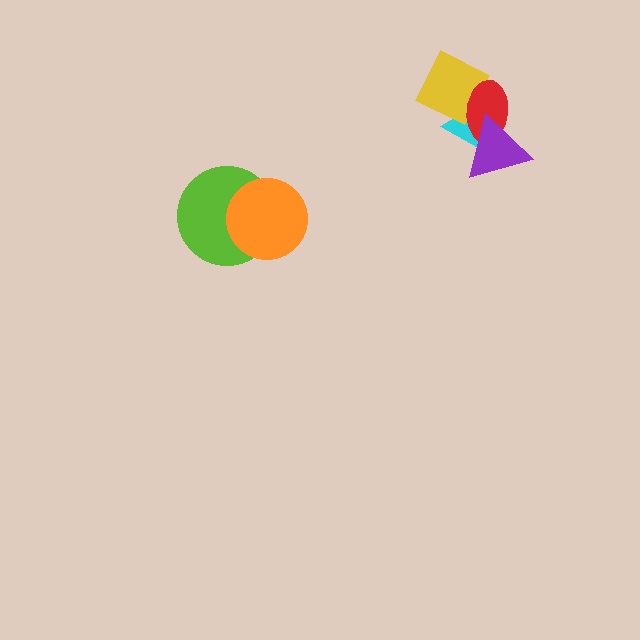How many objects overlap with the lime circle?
1 object overlaps with the lime circle.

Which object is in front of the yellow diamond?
The red ellipse is in front of the yellow diamond.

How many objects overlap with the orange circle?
1 object overlaps with the orange circle.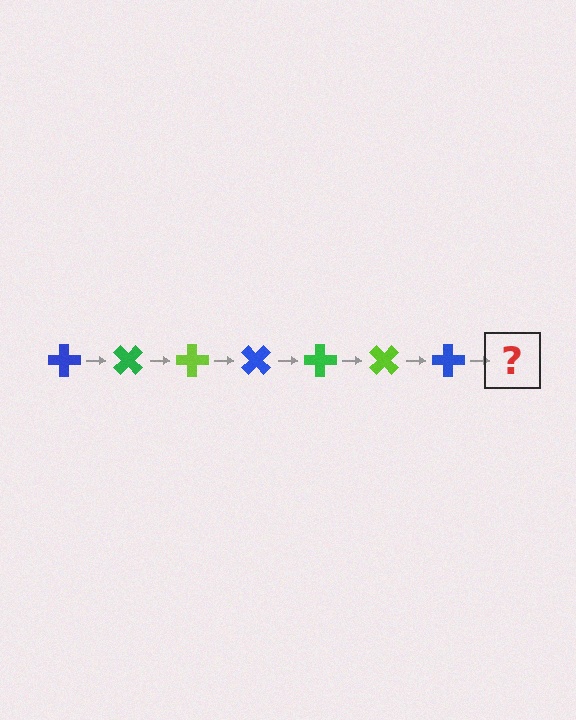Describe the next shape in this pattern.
It should be a green cross, rotated 315 degrees from the start.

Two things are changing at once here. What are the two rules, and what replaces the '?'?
The two rules are that it rotates 45 degrees each step and the color cycles through blue, green, and lime. The '?' should be a green cross, rotated 315 degrees from the start.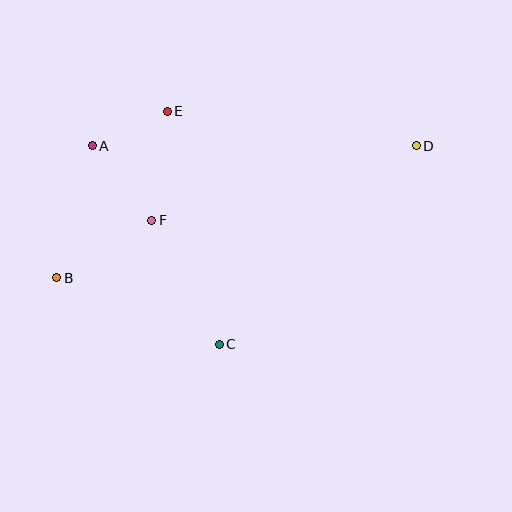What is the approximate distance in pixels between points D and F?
The distance between D and F is approximately 275 pixels.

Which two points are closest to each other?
Points A and E are closest to each other.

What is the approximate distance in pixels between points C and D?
The distance between C and D is approximately 280 pixels.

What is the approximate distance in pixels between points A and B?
The distance between A and B is approximately 137 pixels.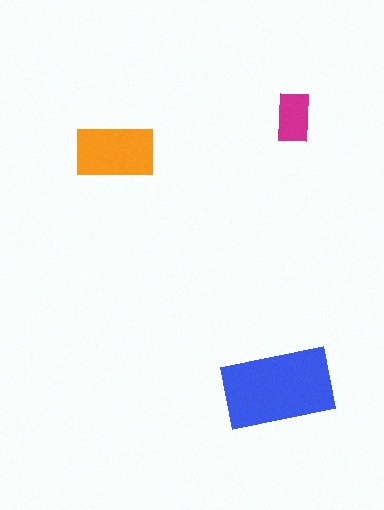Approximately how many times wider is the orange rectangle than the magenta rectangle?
About 1.5 times wider.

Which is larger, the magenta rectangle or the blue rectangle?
The blue one.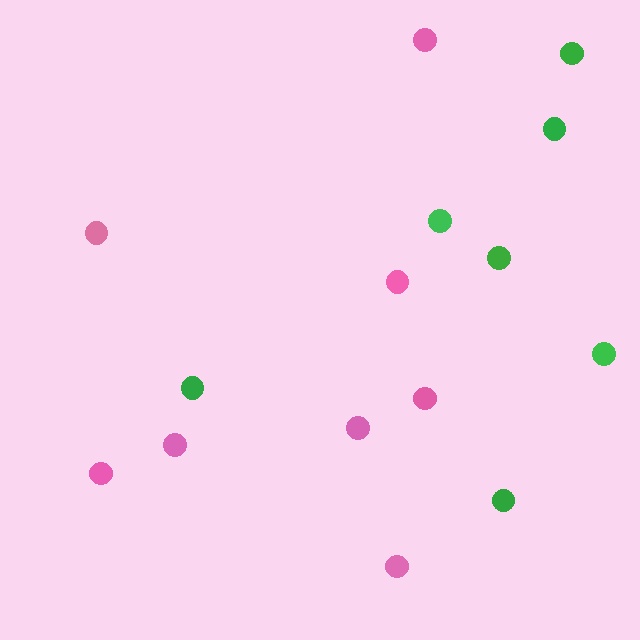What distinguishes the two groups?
There are 2 groups: one group of pink circles (8) and one group of green circles (7).